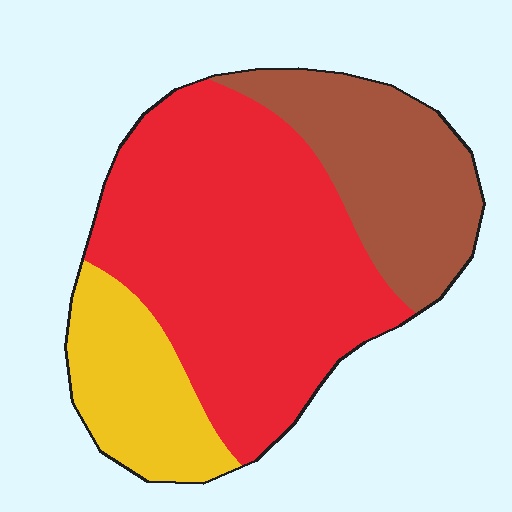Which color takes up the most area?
Red, at roughly 55%.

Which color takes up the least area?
Yellow, at roughly 20%.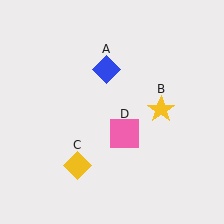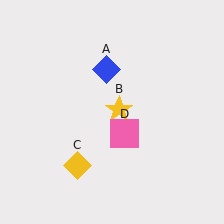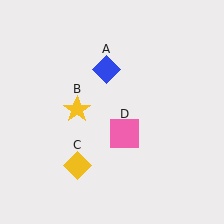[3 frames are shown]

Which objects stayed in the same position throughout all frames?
Blue diamond (object A) and yellow diamond (object C) and pink square (object D) remained stationary.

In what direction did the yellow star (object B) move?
The yellow star (object B) moved left.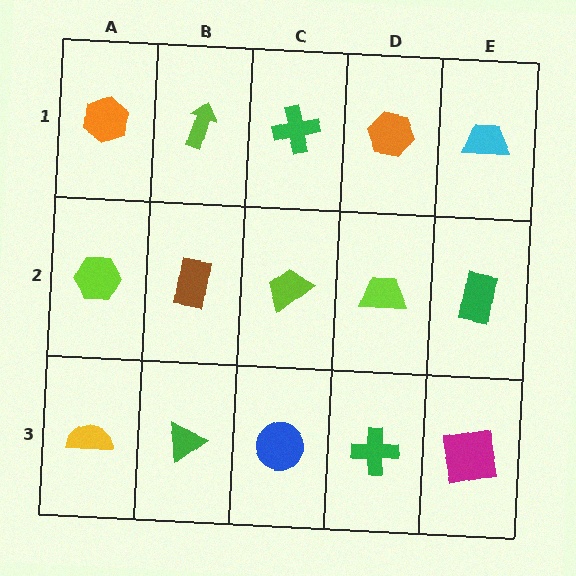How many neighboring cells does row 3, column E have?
2.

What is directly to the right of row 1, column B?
A green cross.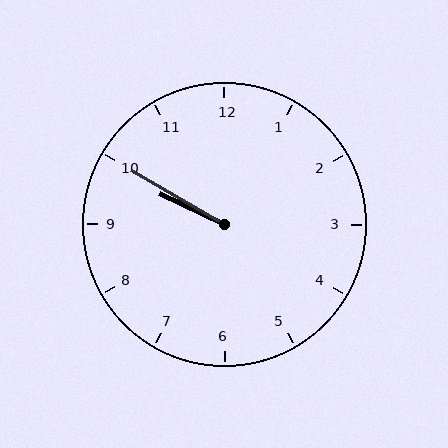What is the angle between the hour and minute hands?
Approximately 5 degrees.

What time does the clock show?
9:50.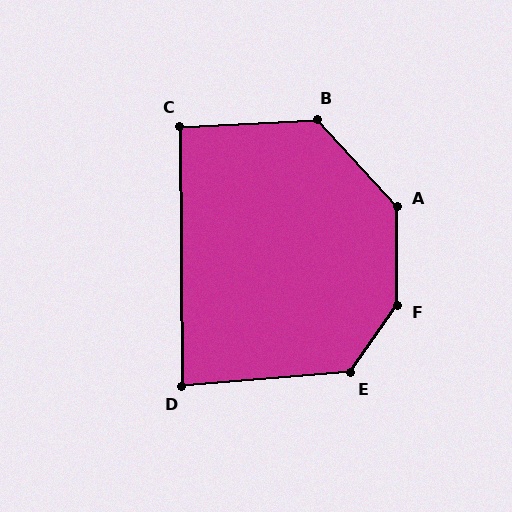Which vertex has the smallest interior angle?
D, at approximately 86 degrees.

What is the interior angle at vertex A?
Approximately 137 degrees (obtuse).